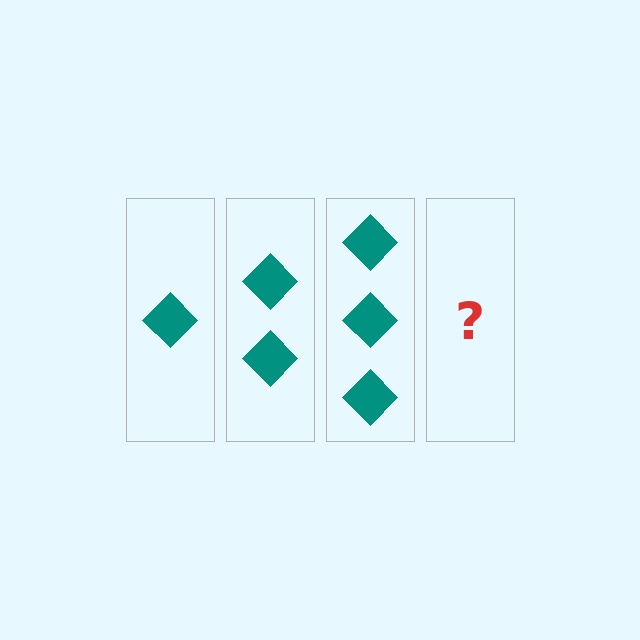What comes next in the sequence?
The next element should be 4 diamonds.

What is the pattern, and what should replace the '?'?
The pattern is that each step adds one more diamond. The '?' should be 4 diamonds.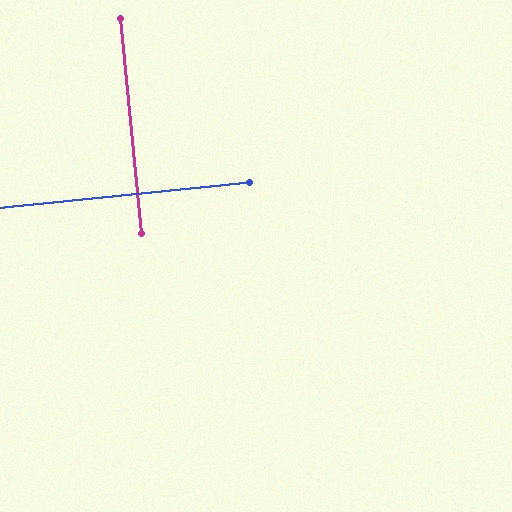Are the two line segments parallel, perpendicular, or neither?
Perpendicular — they meet at approximately 90°.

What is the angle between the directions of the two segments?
Approximately 90 degrees.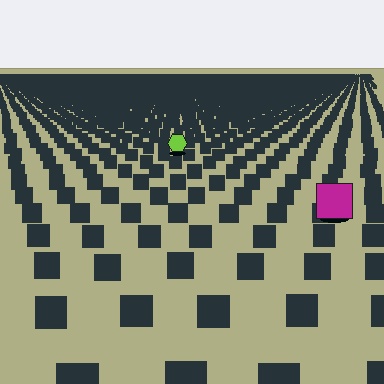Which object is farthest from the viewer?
The lime hexagon is farthest from the viewer. It appears smaller and the ground texture around it is denser.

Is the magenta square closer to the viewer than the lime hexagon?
Yes. The magenta square is closer — you can tell from the texture gradient: the ground texture is coarser near it.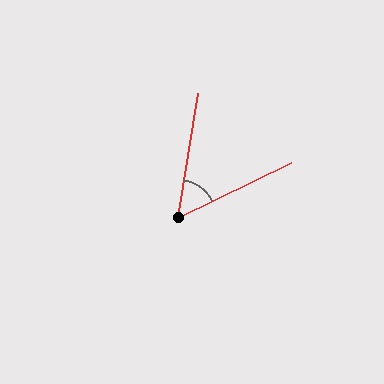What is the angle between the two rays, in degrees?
Approximately 55 degrees.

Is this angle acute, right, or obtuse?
It is acute.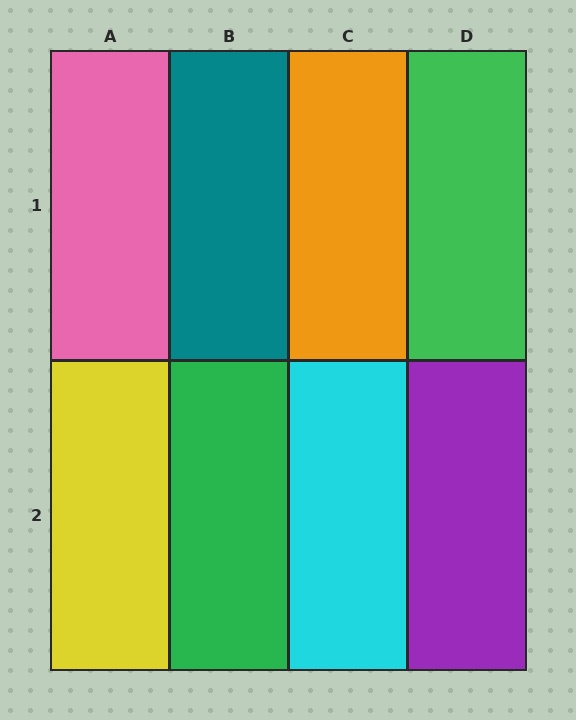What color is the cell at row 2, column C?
Cyan.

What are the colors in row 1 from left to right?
Pink, teal, orange, green.